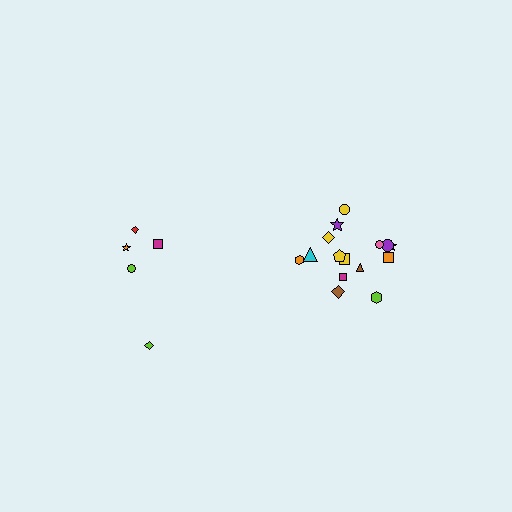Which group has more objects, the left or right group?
The right group.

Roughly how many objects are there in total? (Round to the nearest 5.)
Roughly 20 objects in total.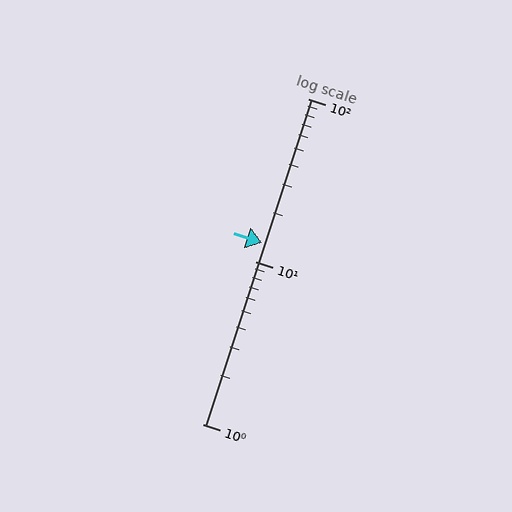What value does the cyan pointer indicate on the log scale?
The pointer indicates approximately 13.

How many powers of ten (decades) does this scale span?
The scale spans 2 decades, from 1 to 100.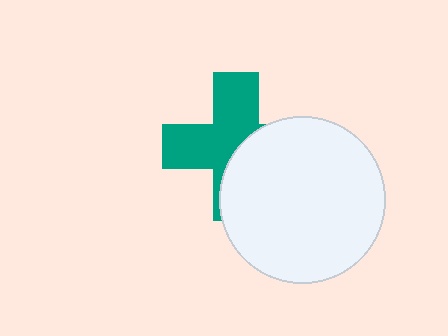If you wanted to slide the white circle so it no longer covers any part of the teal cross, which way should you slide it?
Slide it toward the lower-right — that is the most direct way to separate the two shapes.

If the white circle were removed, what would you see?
You would see the complete teal cross.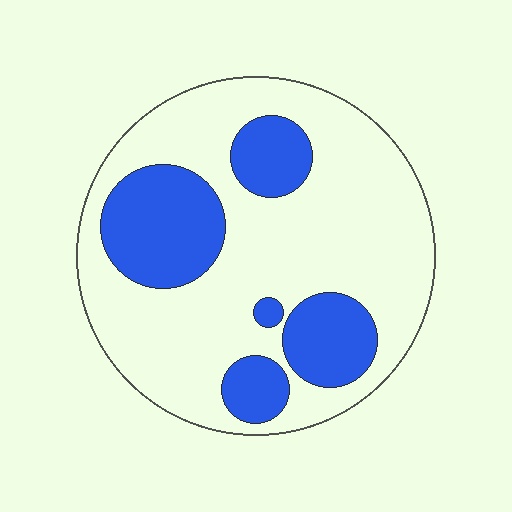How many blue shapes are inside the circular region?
5.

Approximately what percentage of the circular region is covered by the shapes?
Approximately 30%.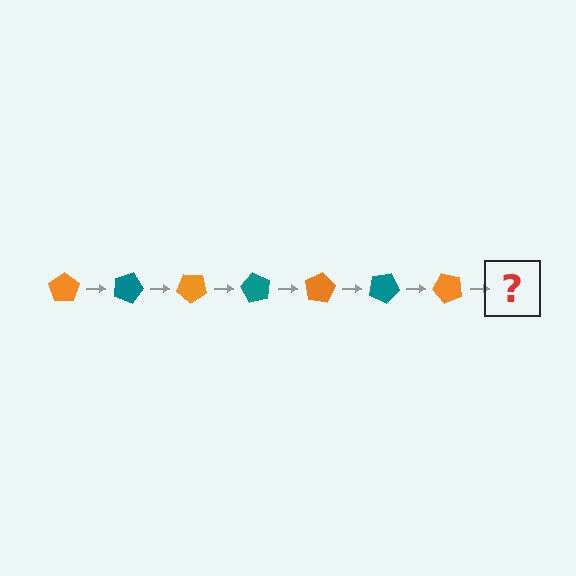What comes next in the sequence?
The next element should be a teal pentagon, rotated 140 degrees from the start.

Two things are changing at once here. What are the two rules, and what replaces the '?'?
The two rules are that it rotates 20 degrees each step and the color cycles through orange and teal. The '?' should be a teal pentagon, rotated 140 degrees from the start.